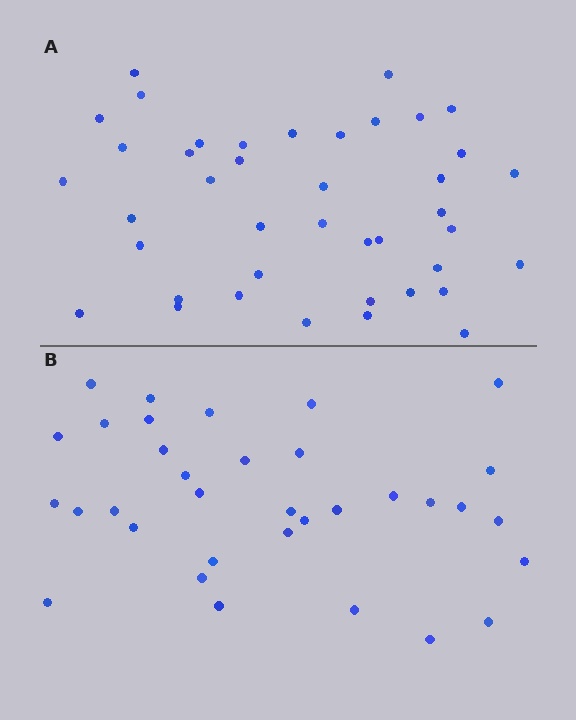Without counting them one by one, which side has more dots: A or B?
Region A (the top region) has more dots.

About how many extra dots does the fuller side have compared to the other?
Region A has roughly 8 or so more dots than region B.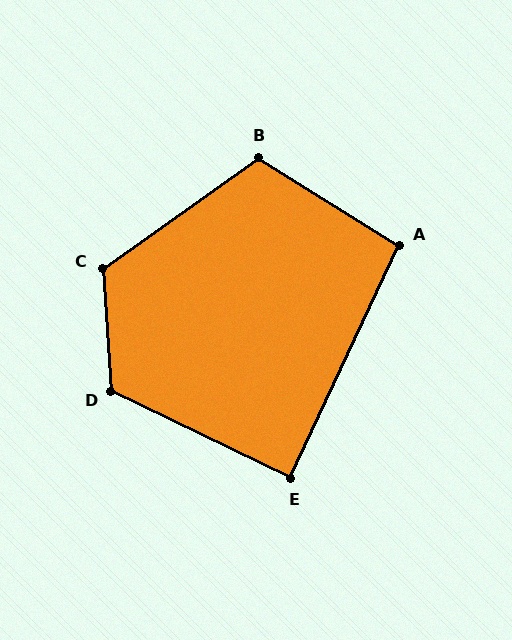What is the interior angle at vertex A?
Approximately 97 degrees (obtuse).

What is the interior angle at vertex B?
Approximately 113 degrees (obtuse).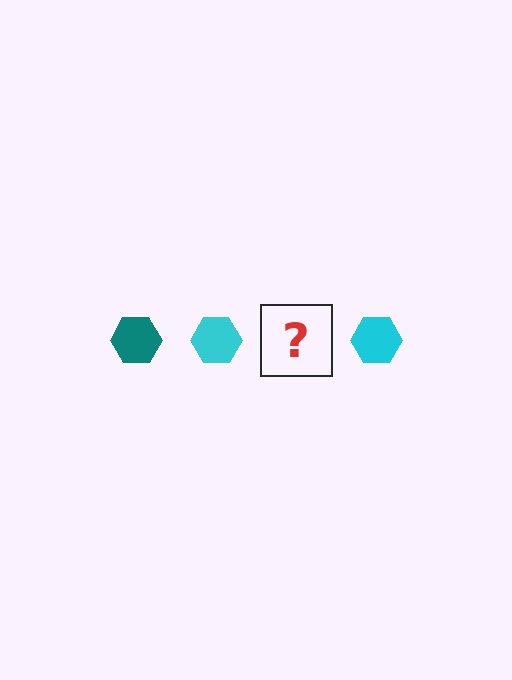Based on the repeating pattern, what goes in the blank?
The blank should be a teal hexagon.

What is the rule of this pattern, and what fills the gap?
The rule is that the pattern cycles through teal, cyan hexagons. The gap should be filled with a teal hexagon.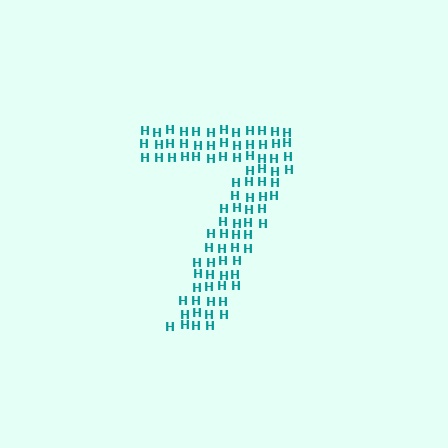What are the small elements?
The small elements are letter H's.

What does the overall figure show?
The overall figure shows the digit 7.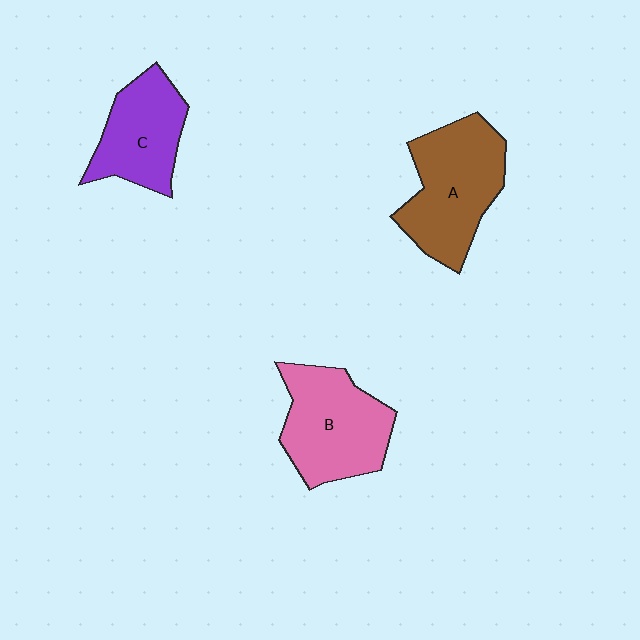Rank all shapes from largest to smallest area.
From largest to smallest: A (brown), B (pink), C (purple).